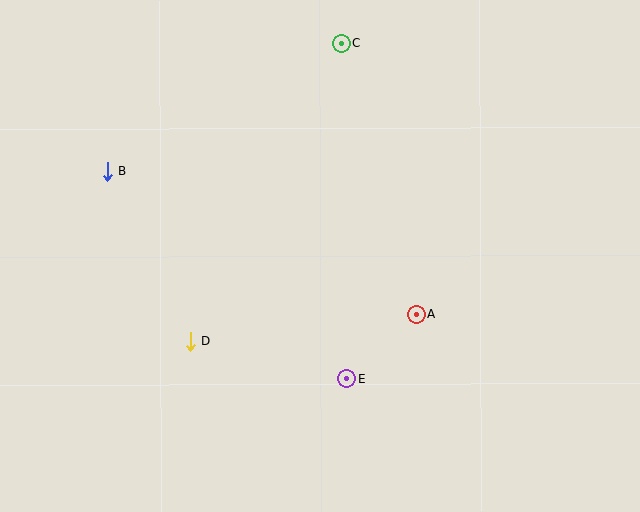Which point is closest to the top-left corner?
Point B is closest to the top-left corner.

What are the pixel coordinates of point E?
Point E is at (347, 379).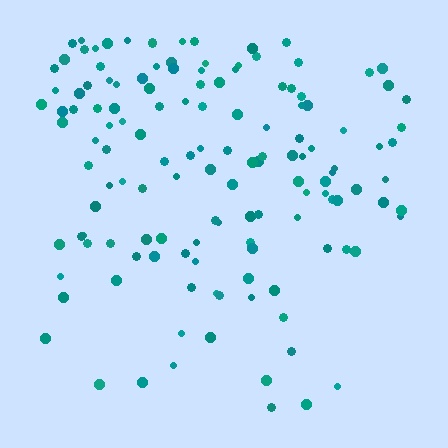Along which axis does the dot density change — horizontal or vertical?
Vertical.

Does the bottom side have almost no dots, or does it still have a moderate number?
Still a moderate number, just noticeably fewer than the top.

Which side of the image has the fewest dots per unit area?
The bottom.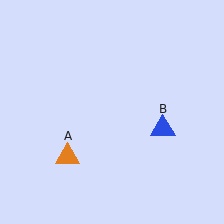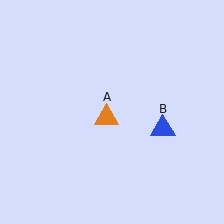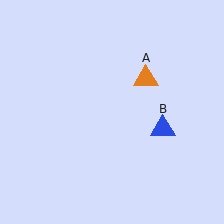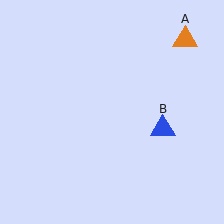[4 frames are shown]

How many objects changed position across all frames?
1 object changed position: orange triangle (object A).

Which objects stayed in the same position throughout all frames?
Blue triangle (object B) remained stationary.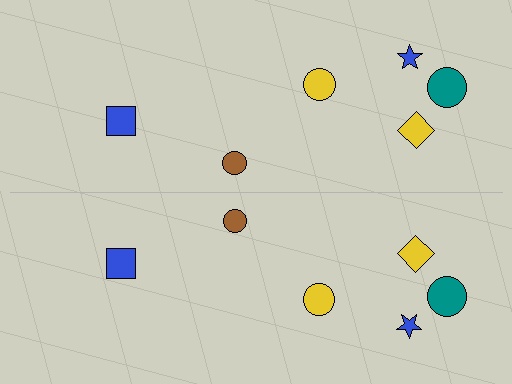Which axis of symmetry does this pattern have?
The pattern has a horizontal axis of symmetry running through the center of the image.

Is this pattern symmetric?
Yes, this pattern has bilateral (reflection) symmetry.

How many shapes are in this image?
There are 12 shapes in this image.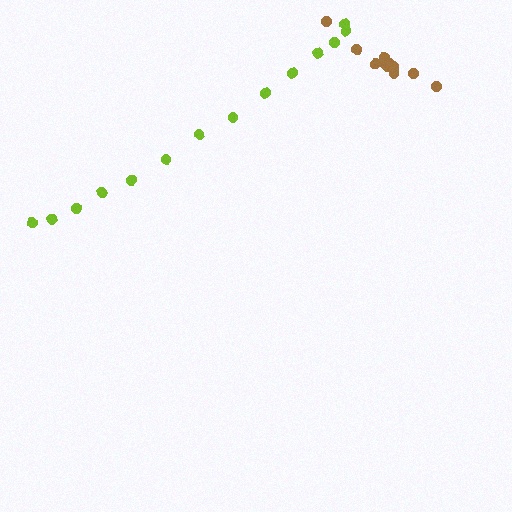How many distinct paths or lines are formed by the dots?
There are 2 distinct paths.